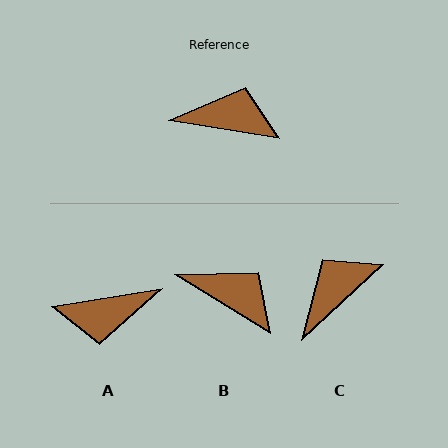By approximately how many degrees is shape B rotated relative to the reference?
Approximately 22 degrees clockwise.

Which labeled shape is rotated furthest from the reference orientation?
A, about 162 degrees away.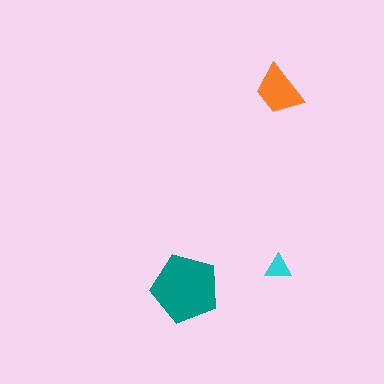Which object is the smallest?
The cyan triangle.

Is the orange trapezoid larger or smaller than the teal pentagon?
Smaller.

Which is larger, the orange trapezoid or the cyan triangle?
The orange trapezoid.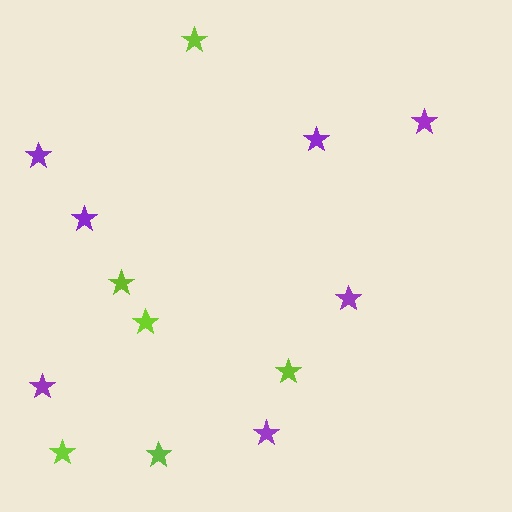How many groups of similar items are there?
There are 2 groups: one group of purple stars (7) and one group of lime stars (6).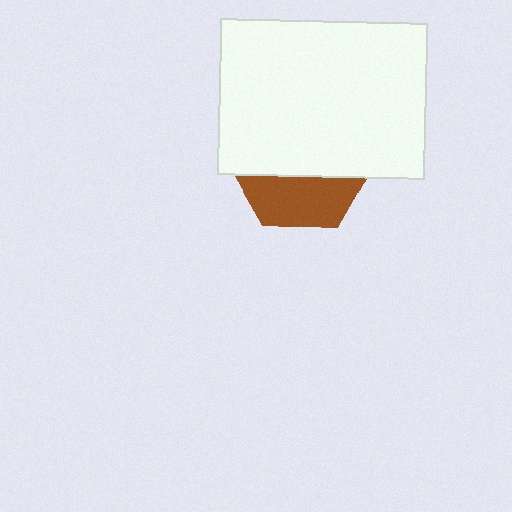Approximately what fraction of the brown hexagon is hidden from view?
Roughly 64% of the brown hexagon is hidden behind the white rectangle.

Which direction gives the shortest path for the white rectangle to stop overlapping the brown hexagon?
Moving up gives the shortest separation.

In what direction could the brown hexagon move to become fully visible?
The brown hexagon could move down. That would shift it out from behind the white rectangle entirely.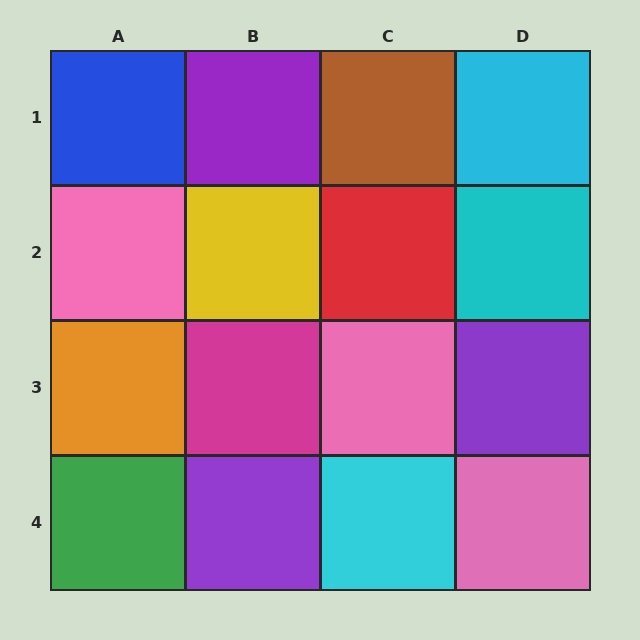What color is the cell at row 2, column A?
Pink.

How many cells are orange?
1 cell is orange.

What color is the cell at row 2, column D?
Cyan.